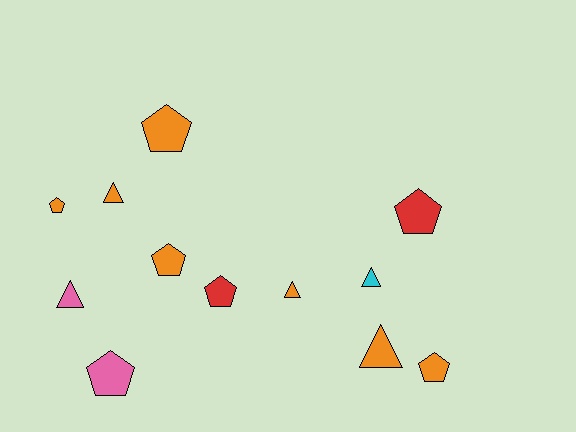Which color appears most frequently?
Orange, with 7 objects.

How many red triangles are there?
There are no red triangles.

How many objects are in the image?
There are 12 objects.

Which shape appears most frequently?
Pentagon, with 7 objects.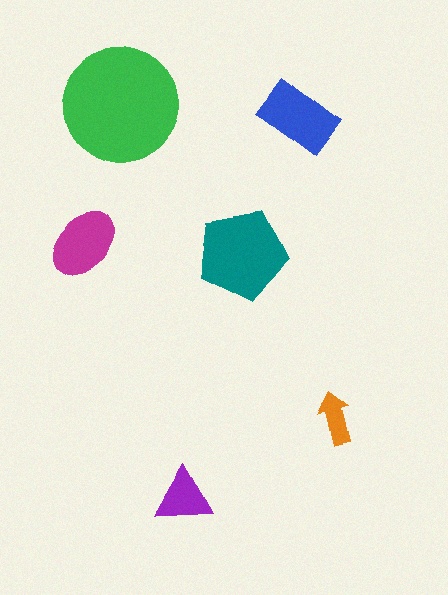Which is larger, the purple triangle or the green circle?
The green circle.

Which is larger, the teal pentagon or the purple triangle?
The teal pentagon.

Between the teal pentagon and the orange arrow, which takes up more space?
The teal pentagon.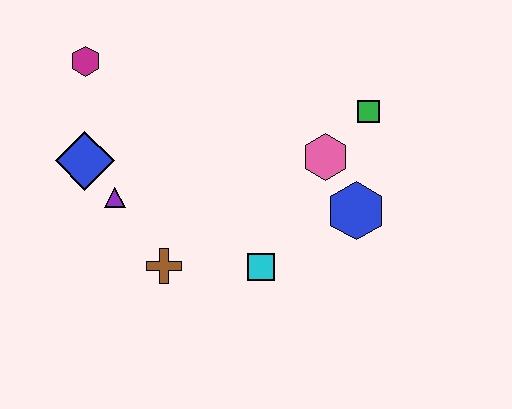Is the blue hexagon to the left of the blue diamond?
No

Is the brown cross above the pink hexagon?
No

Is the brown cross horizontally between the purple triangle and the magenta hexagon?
No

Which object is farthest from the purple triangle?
The green square is farthest from the purple triangle.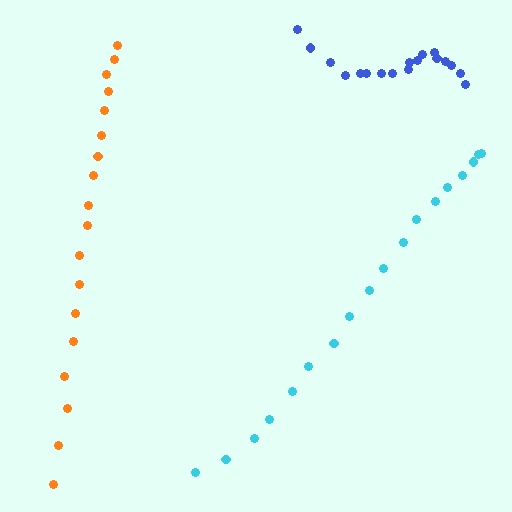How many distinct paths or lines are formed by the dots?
There are 3 distinct paths.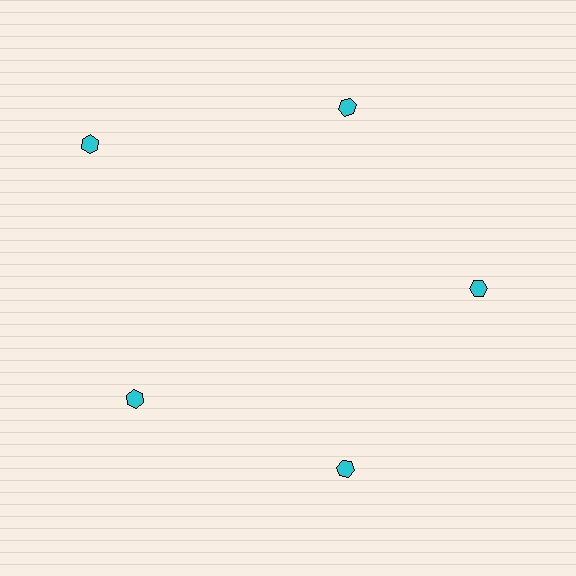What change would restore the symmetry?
The symmetry would be restored by moving it inward, back onto the ring so that all 5 hexagons sit at equal angles and equal distance from the center.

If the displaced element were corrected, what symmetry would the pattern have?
It would have 5-fold rotational symmetry — the pattern would map onto itself every 72 degrees.